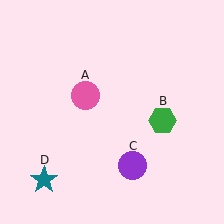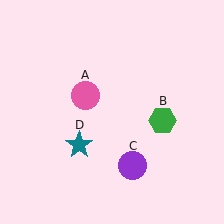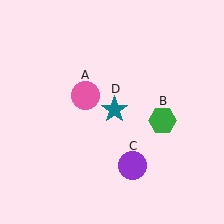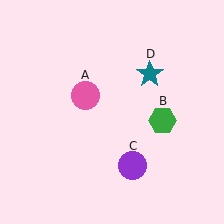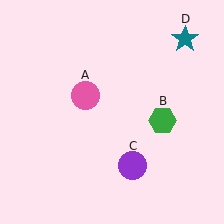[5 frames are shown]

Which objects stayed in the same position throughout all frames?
Pink circle (object A) and green hexagon (object B) and purple circle (object C) remained stationary.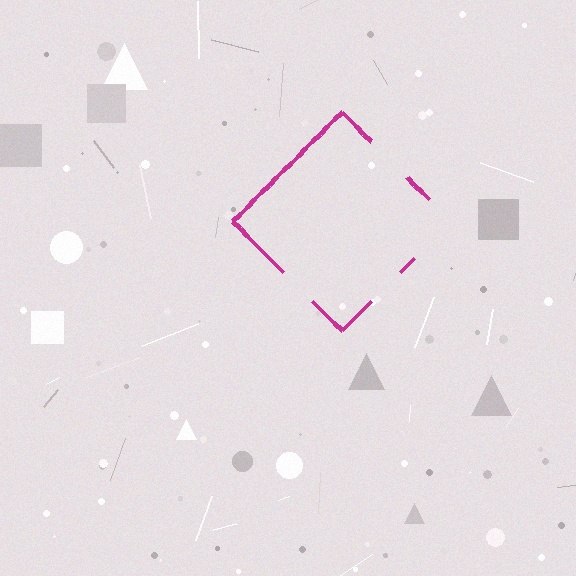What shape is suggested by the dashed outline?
The dashed outline suggests a diamond.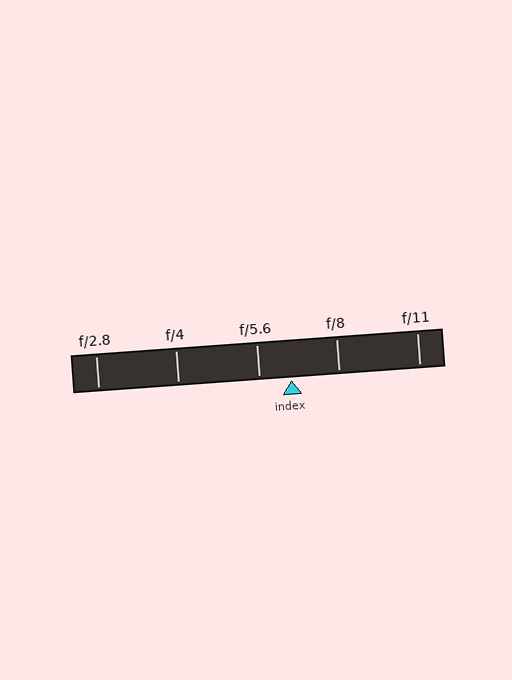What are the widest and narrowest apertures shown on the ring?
The widest aperture shown is f/2.8 and the narrowest is f/11.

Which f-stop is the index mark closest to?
The index mark is closest to f/5.6.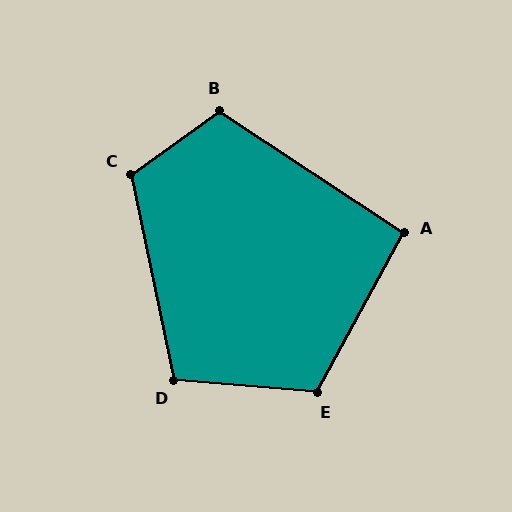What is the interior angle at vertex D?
Approximately 106 degrees (obtuse).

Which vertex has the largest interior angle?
C, at approximately 114 degrees.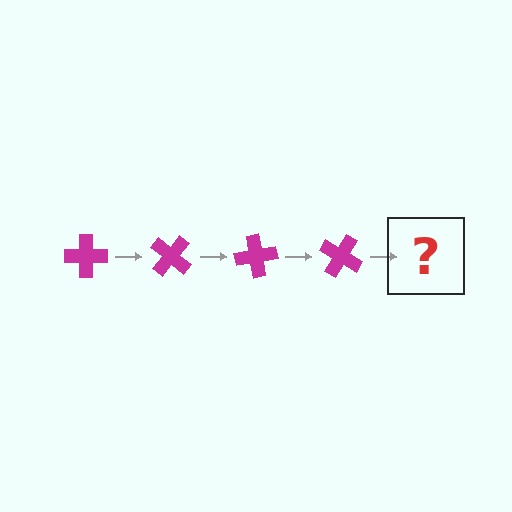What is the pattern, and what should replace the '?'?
The pattern is that the cross rotates 40 degrees each step. The '?' should be a magenta cross rotated 160 degrees.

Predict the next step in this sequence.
The next step is a magenta cross rotated 160 degrees.